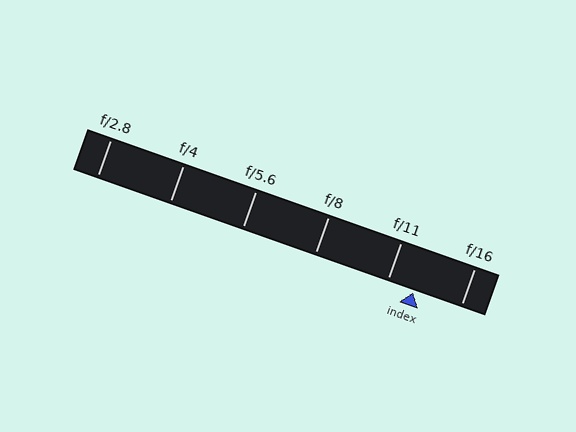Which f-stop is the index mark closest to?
The index mark is closest to f/11.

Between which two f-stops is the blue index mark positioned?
The index mark is between f/11 and f/16.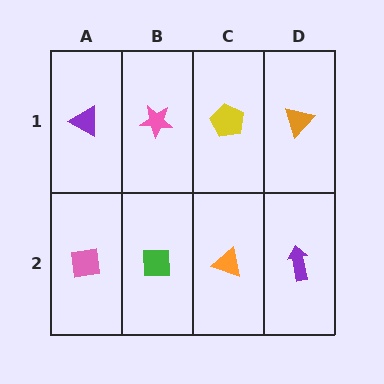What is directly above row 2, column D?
An orange triangle.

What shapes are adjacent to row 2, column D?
An orange triangle (row 1, column D), an orange triangle (row 2, column C).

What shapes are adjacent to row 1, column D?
A purple arrow (row 2, column D), a yellow pentagon (row 1, column C).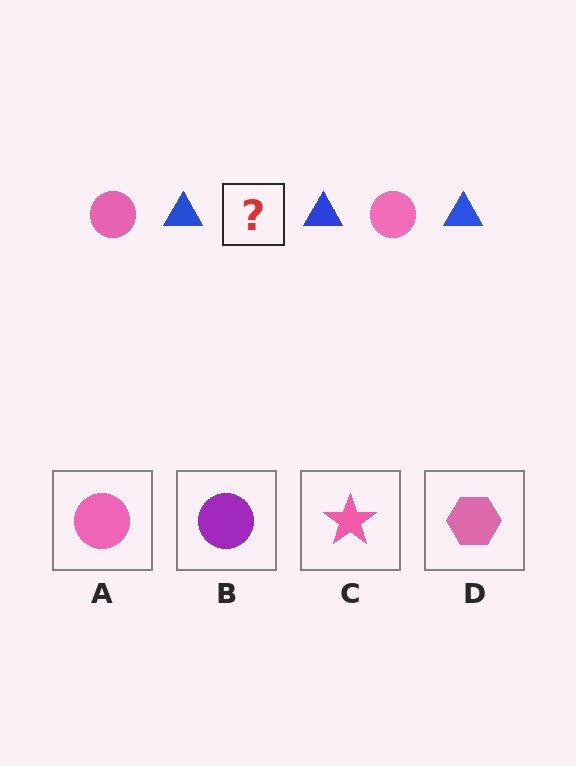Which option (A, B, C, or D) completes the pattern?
A.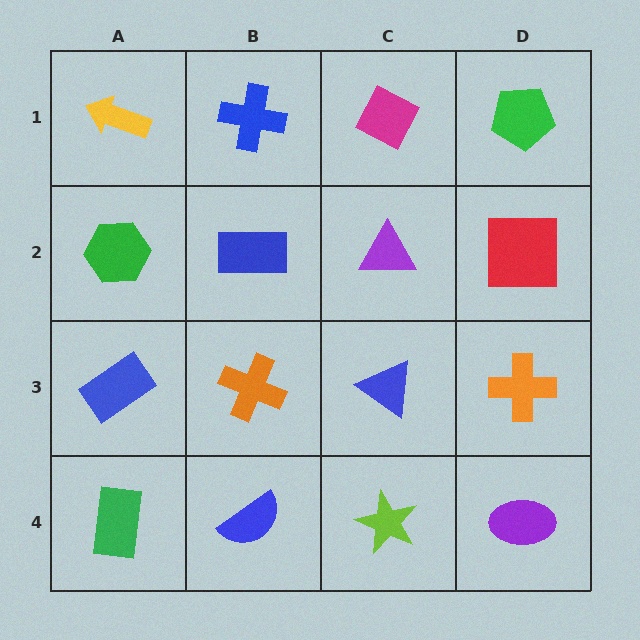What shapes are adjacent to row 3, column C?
A purple triangle (row 2, column C), a lime star (row 4, column C), an orange cross (row 3, column B), an orange cross (row 3, column D).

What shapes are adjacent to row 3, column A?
A green hexagon (row 2, column A), a green rectangle (row 4, column A), an orange cross (row 3, column B).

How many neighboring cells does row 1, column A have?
2.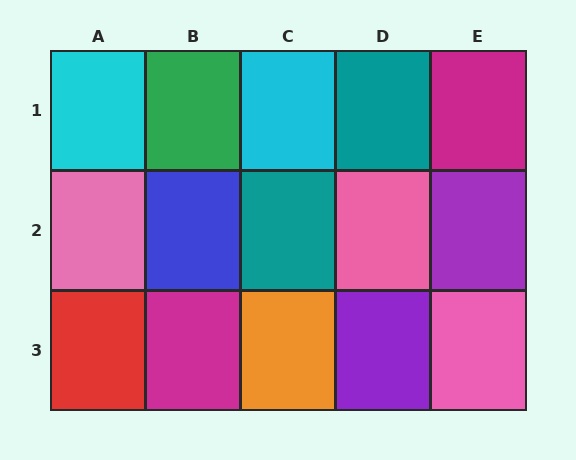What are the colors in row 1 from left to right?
Cyan, green, cyan, teal, magenta.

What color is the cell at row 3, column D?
Purple.